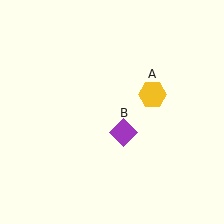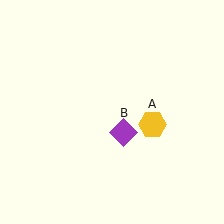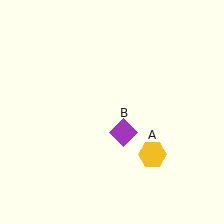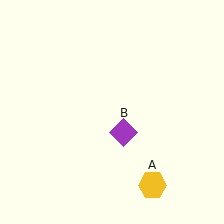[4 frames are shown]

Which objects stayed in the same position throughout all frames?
Purple diamond (object B) remained stationary.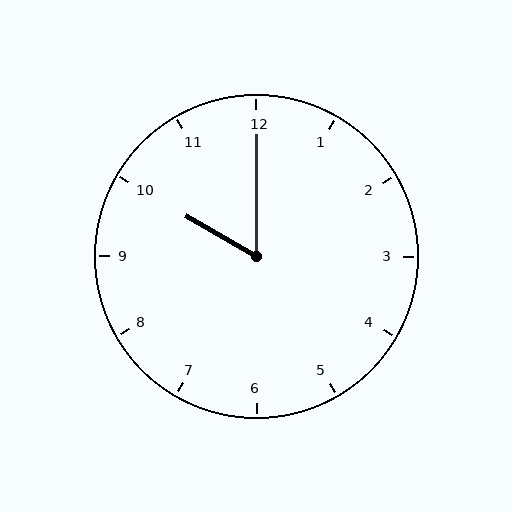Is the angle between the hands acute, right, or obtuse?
It is acute.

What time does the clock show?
10:00.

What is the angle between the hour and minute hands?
Approximately 60 degrees.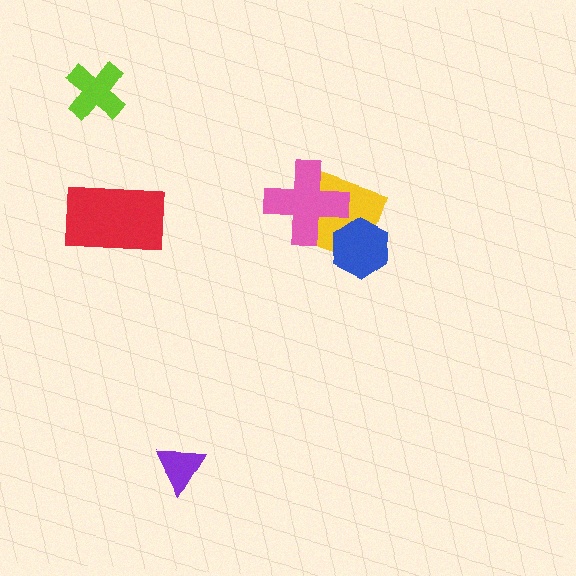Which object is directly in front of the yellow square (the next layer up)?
The pink cross is directly in front of the yellow square.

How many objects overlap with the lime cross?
0 objects overlap with the lime cross.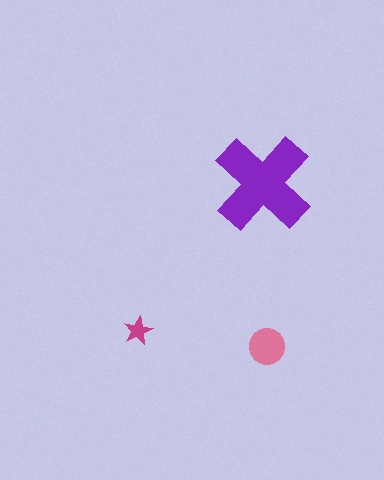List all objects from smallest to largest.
The magenta star, the pink circle, the purple cross.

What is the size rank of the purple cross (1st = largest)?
1st.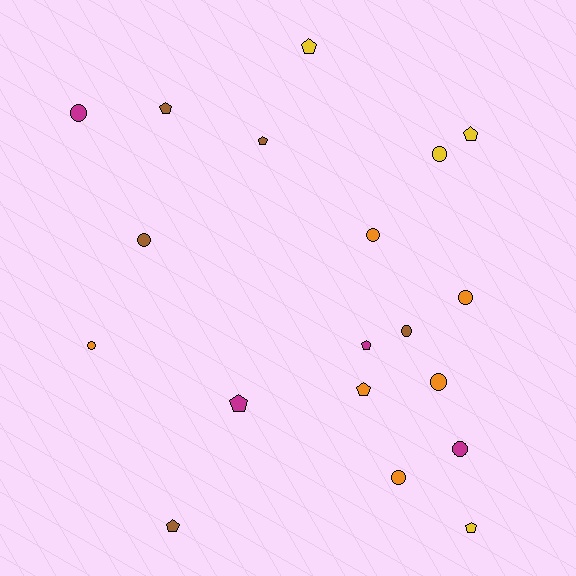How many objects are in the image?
There are 19 objects.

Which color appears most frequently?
Orange, with 6 objects.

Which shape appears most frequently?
Circle, with 10 objects.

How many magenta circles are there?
There are 2 magenta circles.